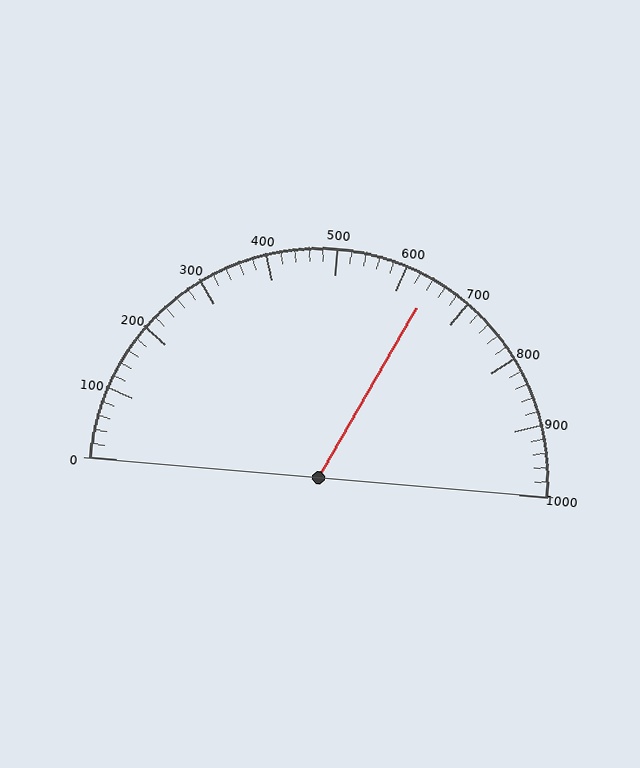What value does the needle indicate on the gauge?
The needle indicates approximately 640.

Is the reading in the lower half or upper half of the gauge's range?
The reading is in the upper half of the range (0 to 1000).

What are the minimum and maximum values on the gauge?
The gauge ranges from 0 to 1000.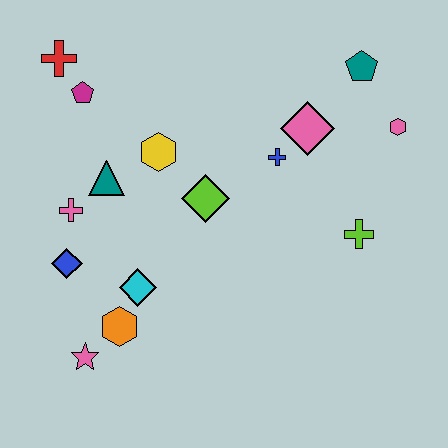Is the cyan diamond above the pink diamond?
No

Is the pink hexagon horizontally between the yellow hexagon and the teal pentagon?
No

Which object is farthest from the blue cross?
The pink star is farthest from the blue cross.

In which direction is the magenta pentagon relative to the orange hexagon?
The magenta pentagon is above the orange hexagon.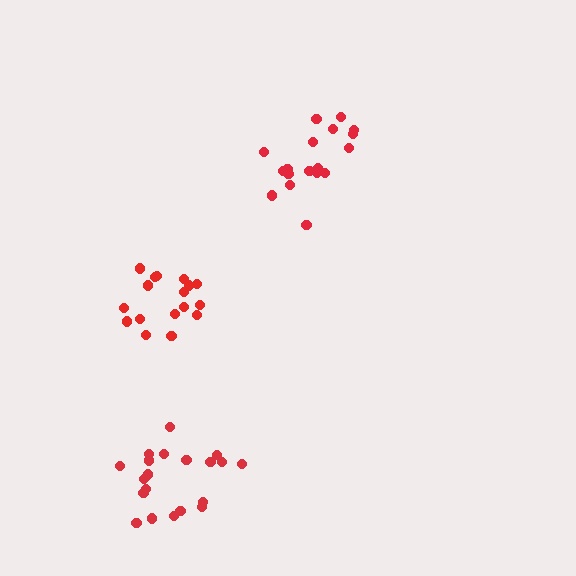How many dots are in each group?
Group 1: 18 dots, Group 2: 17 dots, Group 3: 20 dots (55 total).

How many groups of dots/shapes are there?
There are 3 groups.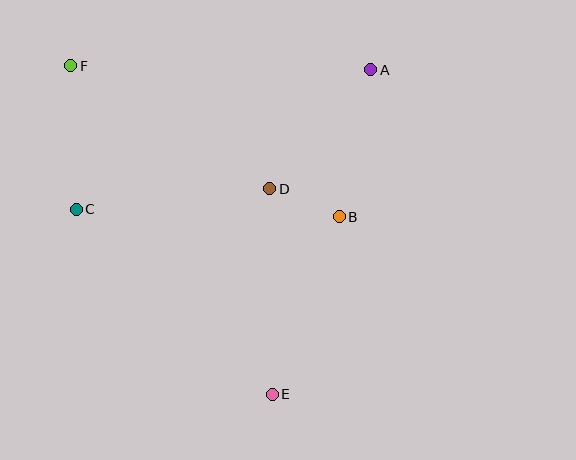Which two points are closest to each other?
Points B and D are closest to each other.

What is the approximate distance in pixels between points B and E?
The distance between B and E is approximately 190 pixels.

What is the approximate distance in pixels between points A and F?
The distance between A and F is approximately 300 pixels.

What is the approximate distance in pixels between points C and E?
The distance between C and E is approximately 270 pixels.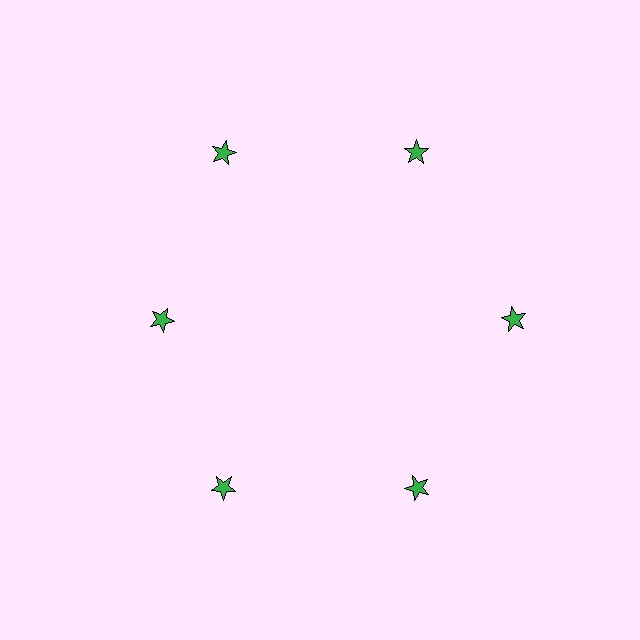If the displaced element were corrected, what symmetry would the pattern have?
It would have 6-fold rotational symmetry — the pattern would map onto itself every 60 degrees.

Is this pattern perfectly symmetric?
No. The 6 green stars are arranged in a ring, but one element near the 9 o'clock position is pulled inward toward the center, breaking the 6-fold rotational symmetry.